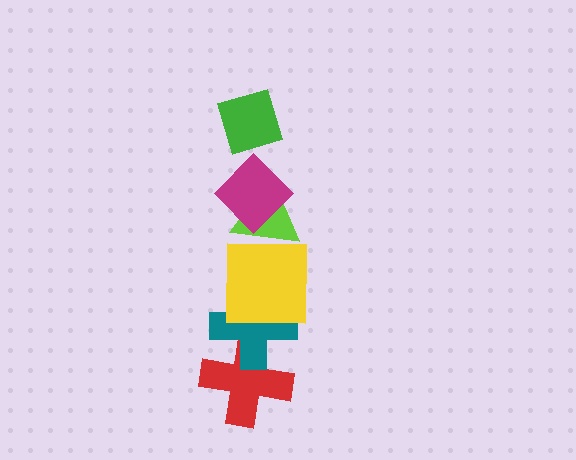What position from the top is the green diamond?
The green diamond is 1st from the top.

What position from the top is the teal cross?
The teal cross is 5th from the top.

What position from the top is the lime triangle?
The lime triangle is 3rd from the top.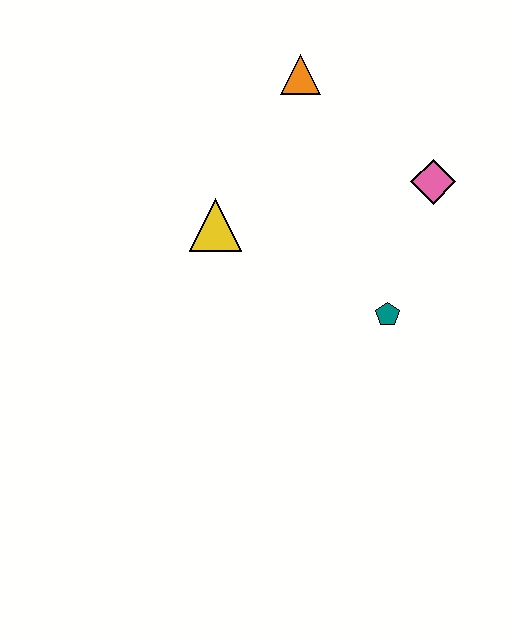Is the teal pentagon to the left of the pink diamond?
Yes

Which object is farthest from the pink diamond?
The yellow triangle is farthest from the pink diamond.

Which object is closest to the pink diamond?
The teal pentagon is closest to the pink diamond.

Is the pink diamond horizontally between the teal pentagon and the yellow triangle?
No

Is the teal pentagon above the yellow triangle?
No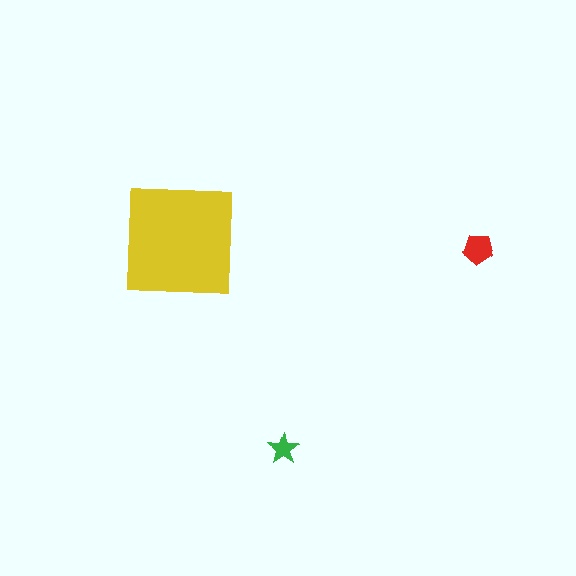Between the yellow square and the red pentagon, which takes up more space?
The yellow square.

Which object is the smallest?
The green star.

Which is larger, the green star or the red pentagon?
The red pentagon.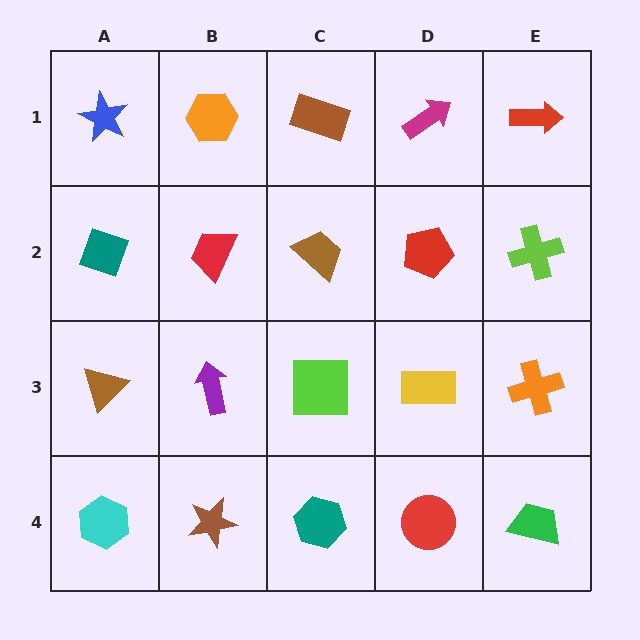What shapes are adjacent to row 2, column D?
A magenta arrow (row 1, column D), a yellow rectangle (row 3, column D), a brown trapezoid (row 2, column C), a lime cross (row 2, column E).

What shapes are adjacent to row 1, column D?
A red pentagon (row 2, column D), a brown rectangle (row 1, column C), a red arrow (row 1, column E).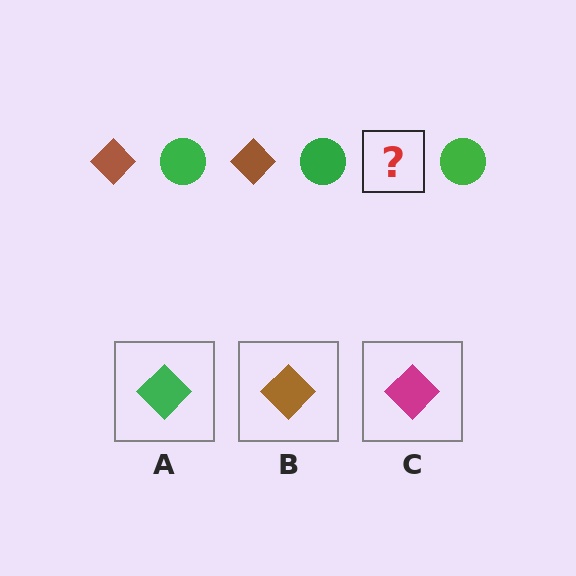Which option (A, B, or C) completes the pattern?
B.